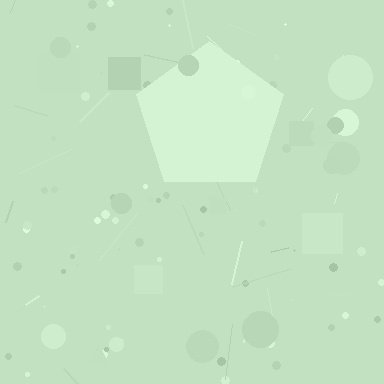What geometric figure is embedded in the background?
A pentagon is embedded in the background.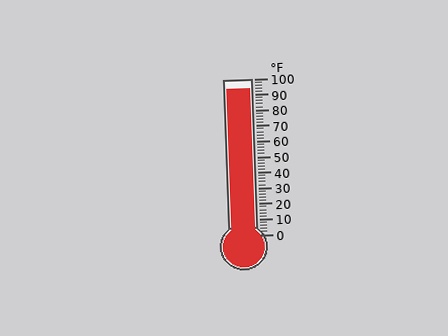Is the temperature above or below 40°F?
The temperature is above 40°F.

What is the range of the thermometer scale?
The thermometer scale ranges from 0°F to 100°F.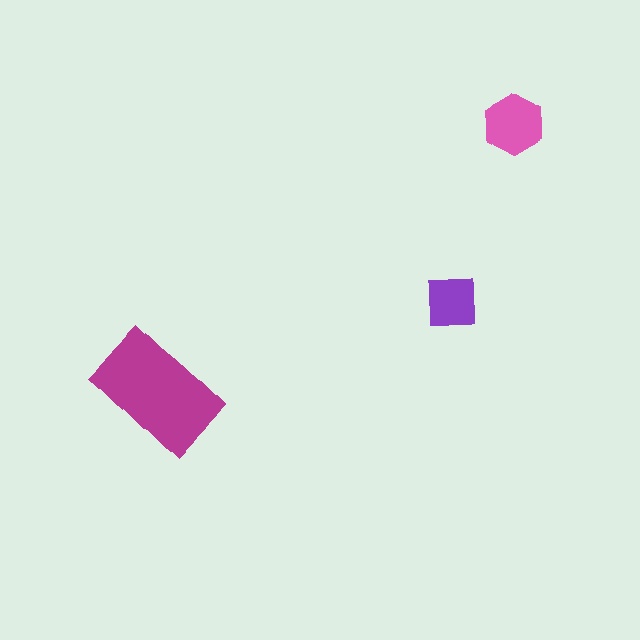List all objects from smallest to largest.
The purple square, the pink hexagon, the magenta rectangle.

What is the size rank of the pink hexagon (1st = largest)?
2nd.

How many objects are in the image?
There are 3 objects in the image.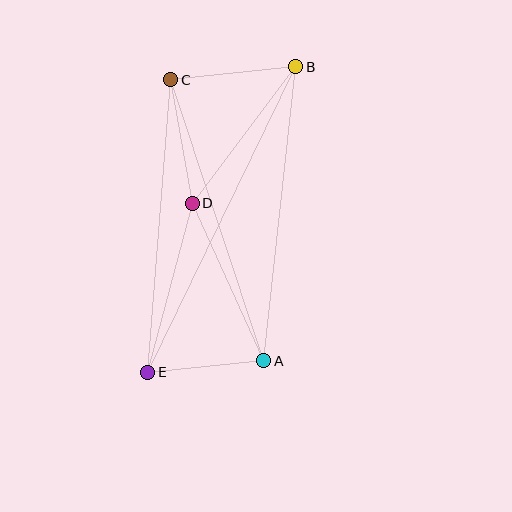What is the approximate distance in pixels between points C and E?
The distance between C and E is approximately 293 pixels.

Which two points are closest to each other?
Points A and E are closest to each other.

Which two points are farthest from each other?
Points B and E are farthest from each other.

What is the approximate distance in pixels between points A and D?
The distance between A and D is approximately 173 pixels.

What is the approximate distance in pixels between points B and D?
The distance between B and D is approximately 171 pixels.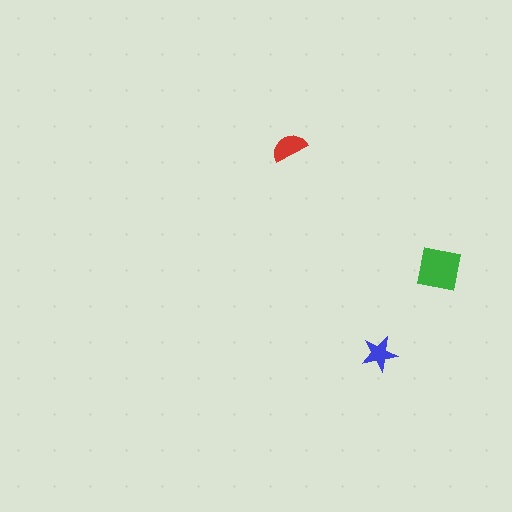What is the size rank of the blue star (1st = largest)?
3rd.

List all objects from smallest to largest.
The blue star, the red semicircle, the green square.